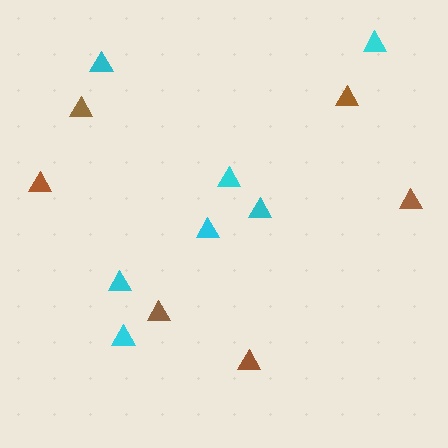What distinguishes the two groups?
There are 2 groups: one group of cyan triangles (7) and one group of brown triangles (6).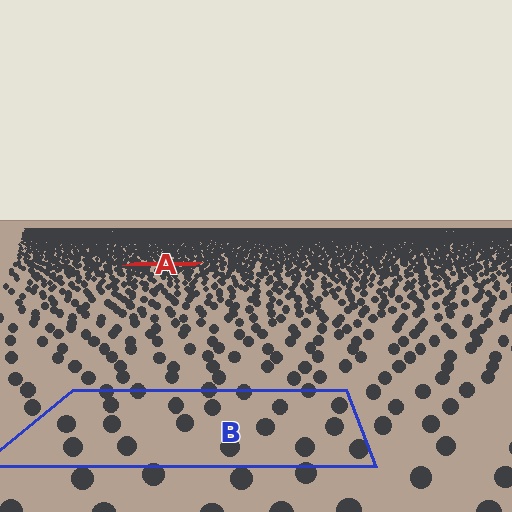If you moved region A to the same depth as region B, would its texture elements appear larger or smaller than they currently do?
They would appear larger. At a closer depth, the same texture elements are projected at a bigger on-screen size.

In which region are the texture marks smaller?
The texture marks are smaller in region A, because it is farther away.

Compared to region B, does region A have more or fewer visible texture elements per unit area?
Region A has more texture elements per unit area — they are packed more densely because it is farther away.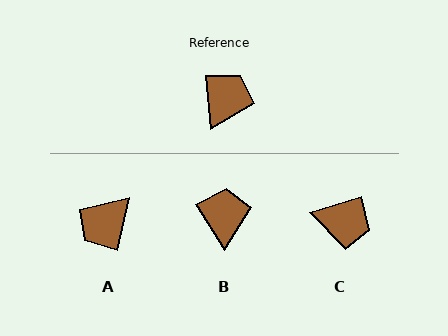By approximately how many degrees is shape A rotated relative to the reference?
Approximately 162 degrees counter-clockwise.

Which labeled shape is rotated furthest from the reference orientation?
A, about 162 degrees away.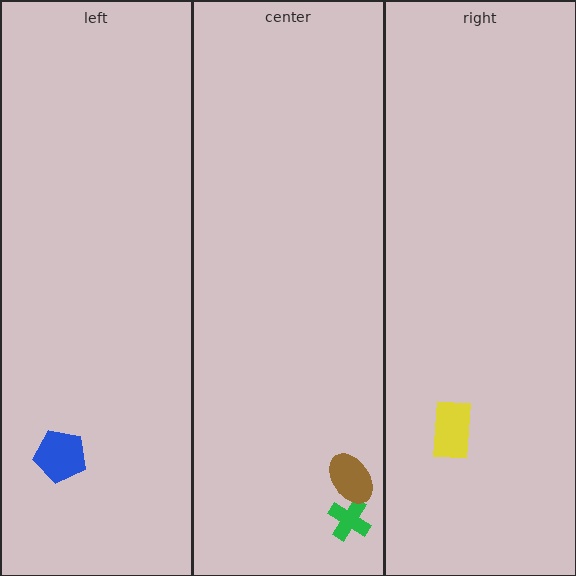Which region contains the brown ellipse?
The center region.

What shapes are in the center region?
The green cross, the brown ellipse.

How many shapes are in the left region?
1.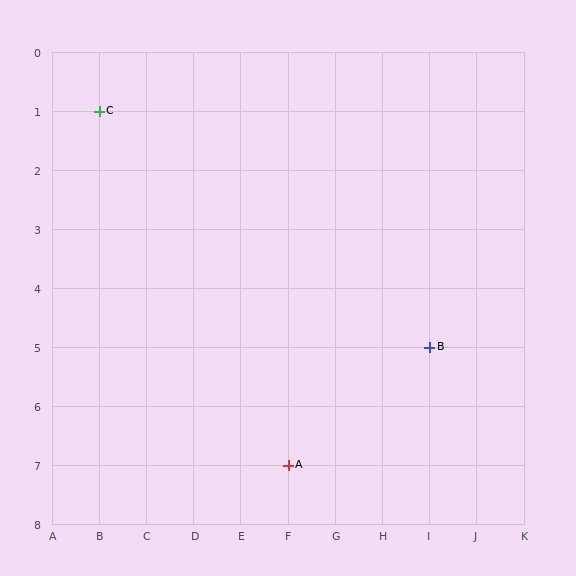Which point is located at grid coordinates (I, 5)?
Point B is at (I, 5).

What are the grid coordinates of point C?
Point C is at grid coordinates (B, 1).